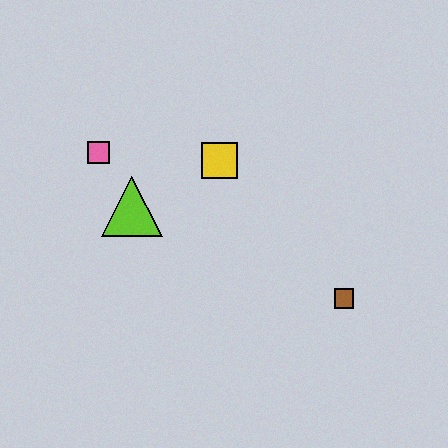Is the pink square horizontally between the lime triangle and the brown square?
No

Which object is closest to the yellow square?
The lime triangle is closest to the yellow square.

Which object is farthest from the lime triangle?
The brown square is farthest from the lime triangle.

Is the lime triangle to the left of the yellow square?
Yes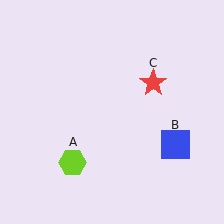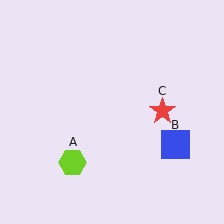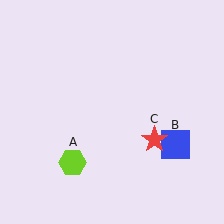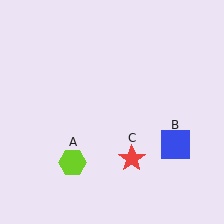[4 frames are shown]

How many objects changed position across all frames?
1 object changed position: red star (object C).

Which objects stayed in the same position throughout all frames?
Lime hexagon (object A) and blue square (object B) remained stationary.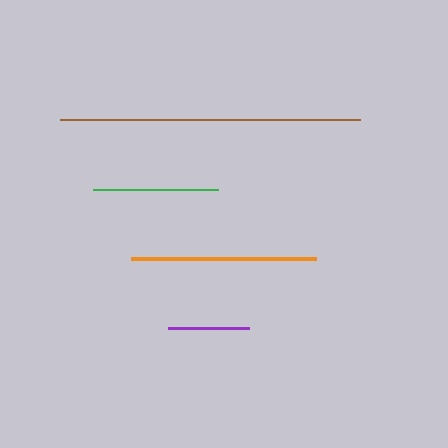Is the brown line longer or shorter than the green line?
The brown line is longer than the green line.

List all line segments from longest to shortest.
From longest to shortest: brown, orange, green, purple.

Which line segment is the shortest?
The purple line is the shortest at approximately 81 pixels.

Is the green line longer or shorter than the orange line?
The orange line is longer than the green line.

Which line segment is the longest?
The brown line is the longest at approximately 301 pixels.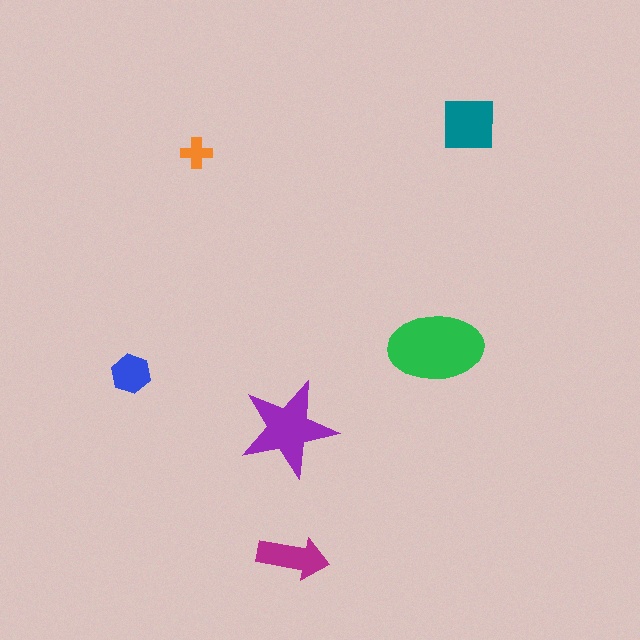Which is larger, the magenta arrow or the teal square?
The teal square.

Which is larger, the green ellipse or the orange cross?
The green ellipse.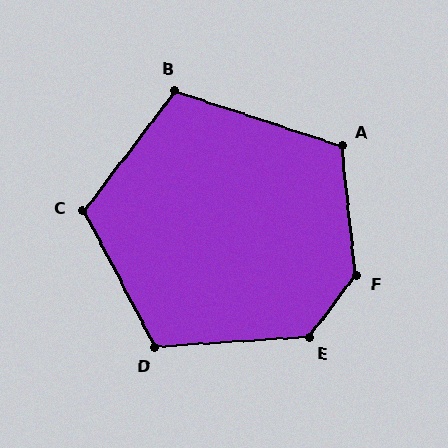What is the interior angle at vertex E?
Approximately 131 degrees (obtuse).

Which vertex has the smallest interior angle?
B, at approximately 109 degrees.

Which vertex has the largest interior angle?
F, at approximately 137 degrees.